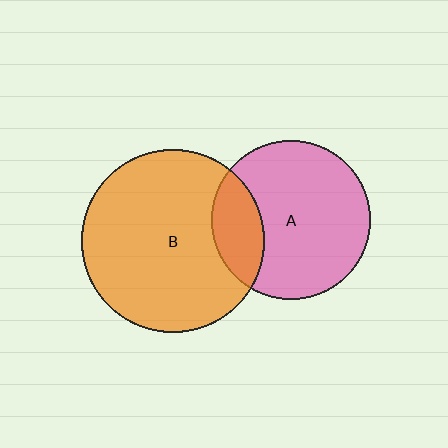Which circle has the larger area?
Circle B (orange).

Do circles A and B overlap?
Yes.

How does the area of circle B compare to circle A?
Approximately 1.3 times.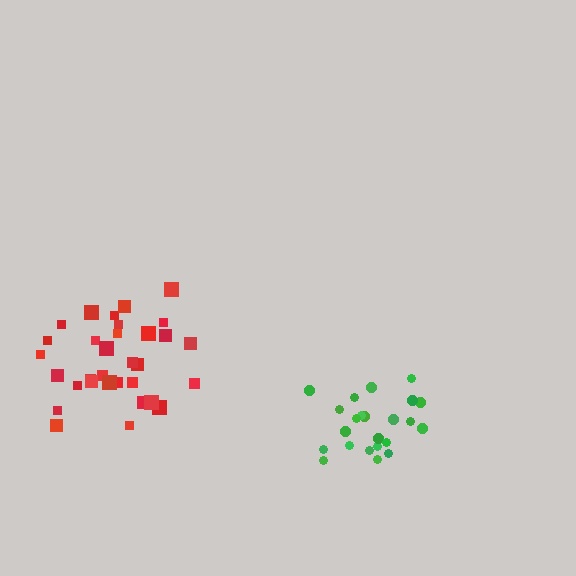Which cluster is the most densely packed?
Green.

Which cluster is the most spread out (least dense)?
Red.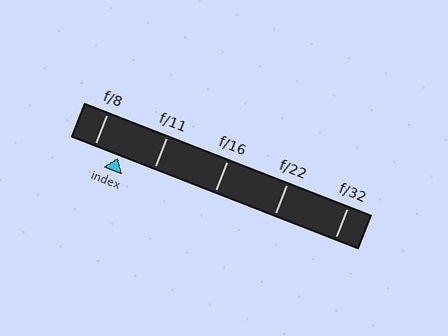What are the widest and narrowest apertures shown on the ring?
The widest aperture shown is f/8 and the narrowest is f/32.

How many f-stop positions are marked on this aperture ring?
There are 5 f-stop positions marked.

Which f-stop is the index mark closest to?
The index mark is closest to f/8.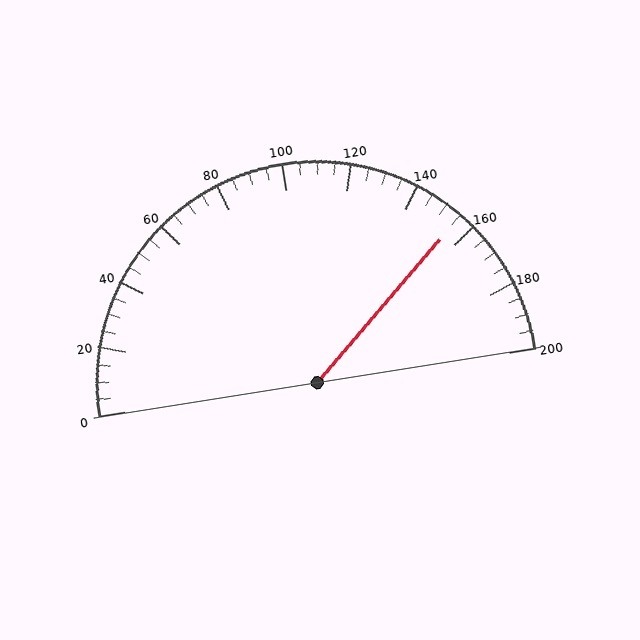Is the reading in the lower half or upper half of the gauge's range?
The reading is in the upper half of the range (0 to 200).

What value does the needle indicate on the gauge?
The needle indicates approximately 155.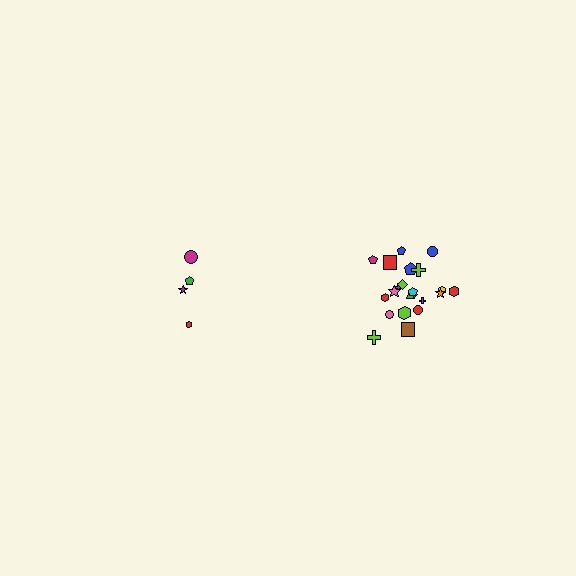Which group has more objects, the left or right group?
The right group.